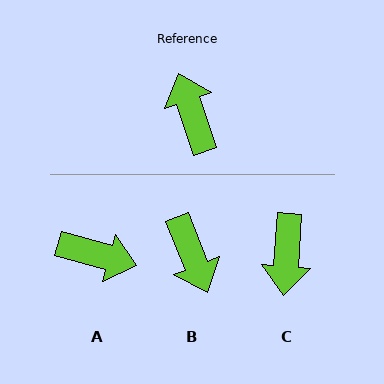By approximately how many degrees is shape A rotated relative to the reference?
Approximately 125 degrees clockwise.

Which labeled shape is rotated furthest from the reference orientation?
B, about 177 degrees away.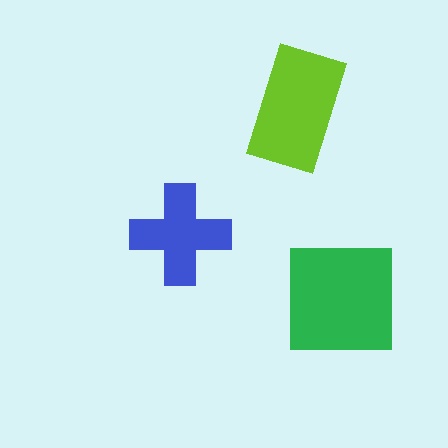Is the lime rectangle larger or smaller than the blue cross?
Larger.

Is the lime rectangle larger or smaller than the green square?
Smaller.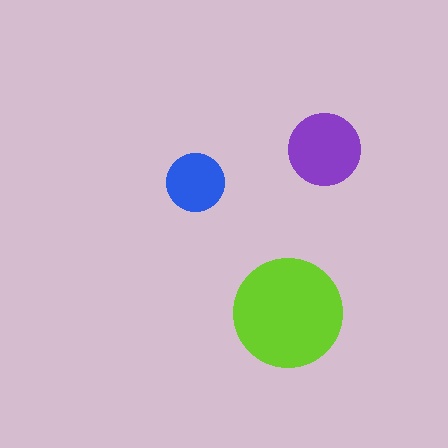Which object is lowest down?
The lime circle is bottommost.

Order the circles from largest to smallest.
the lime one, the purple one, the blue one.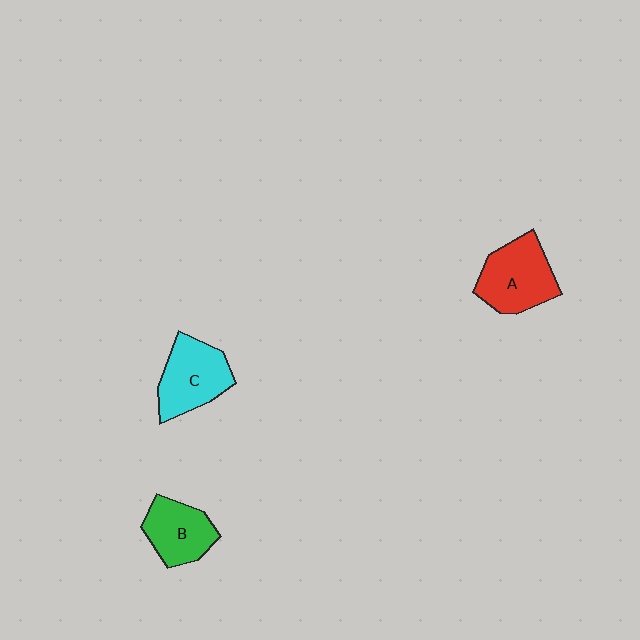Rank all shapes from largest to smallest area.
From largest to smallest: A (red), C (cyan), B (green).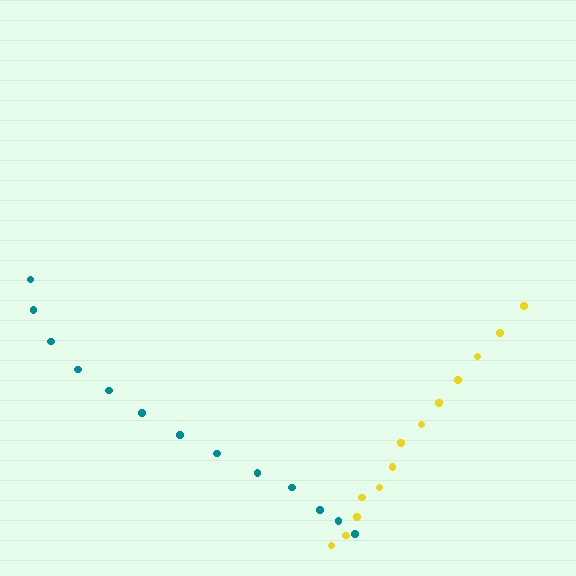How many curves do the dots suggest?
There are 2 distinct paths.